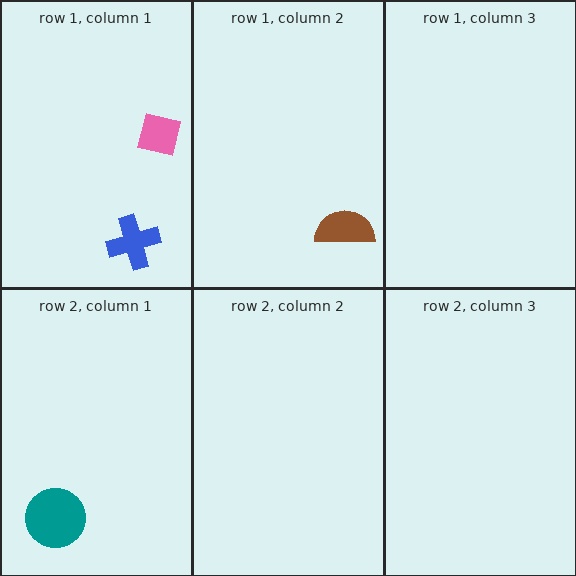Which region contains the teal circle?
The row 2, column 1 region.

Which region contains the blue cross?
The row 1, column 1 region.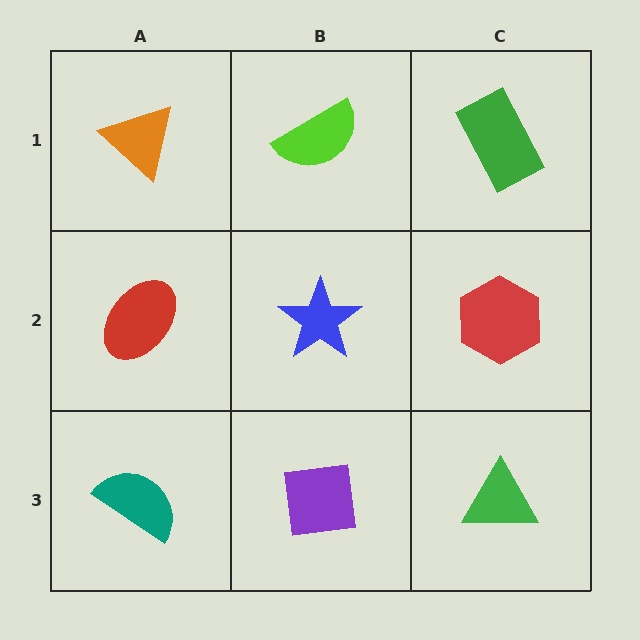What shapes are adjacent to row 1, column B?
A blue star (row 2, column B), an orange triangle (row 1, column A), a green rectangle (row 1, column C).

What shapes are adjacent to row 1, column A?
A red ellipse (row 2, column A), a lime semicircle (row 1, column B).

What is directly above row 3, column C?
A red hexagon.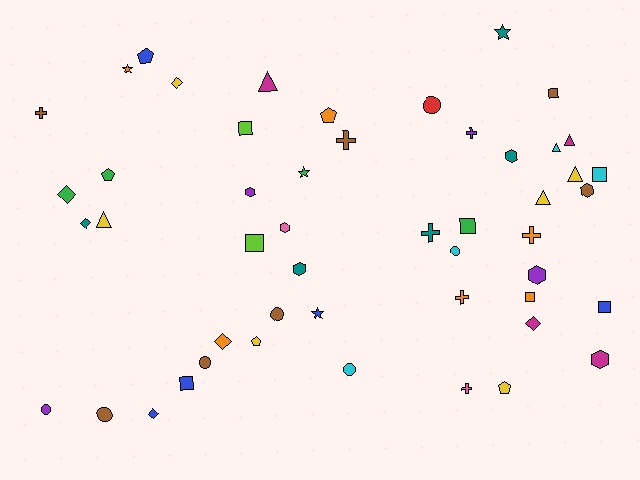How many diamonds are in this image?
There are 6 diamonds.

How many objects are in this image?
There are 50 objects.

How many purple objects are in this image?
There are 4 purple objects.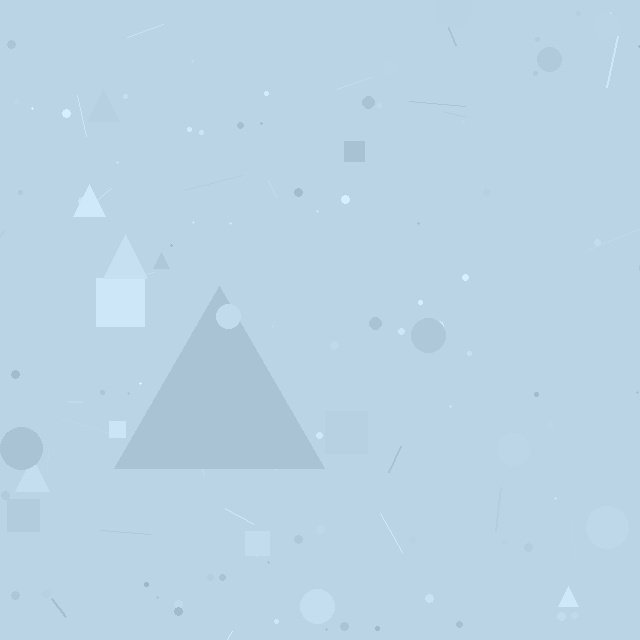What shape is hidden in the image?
A triangle is hidden in the image.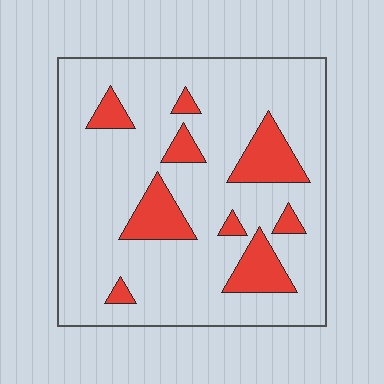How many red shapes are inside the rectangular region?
9.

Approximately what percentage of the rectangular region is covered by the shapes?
Approximately 15%.